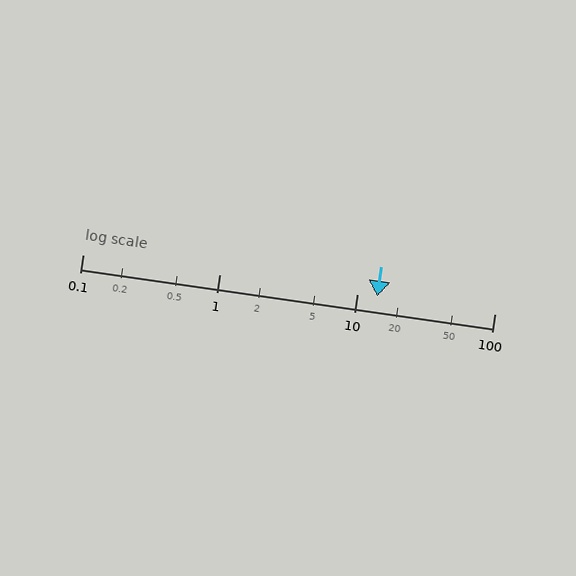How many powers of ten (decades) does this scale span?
The scale spans 3 decades, from 0.1 to 100.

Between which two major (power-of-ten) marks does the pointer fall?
The pointer is between 10 and 100.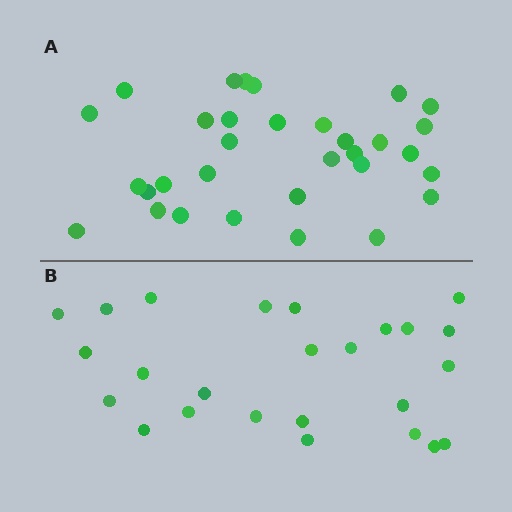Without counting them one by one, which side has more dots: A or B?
Region A (the top region) has more dots.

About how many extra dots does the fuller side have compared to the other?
Region A has roughly 8 or so more dots than region B.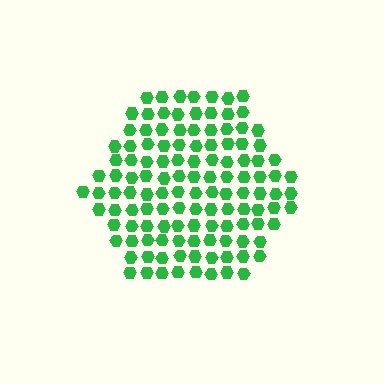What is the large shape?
The large shape is a hexagon.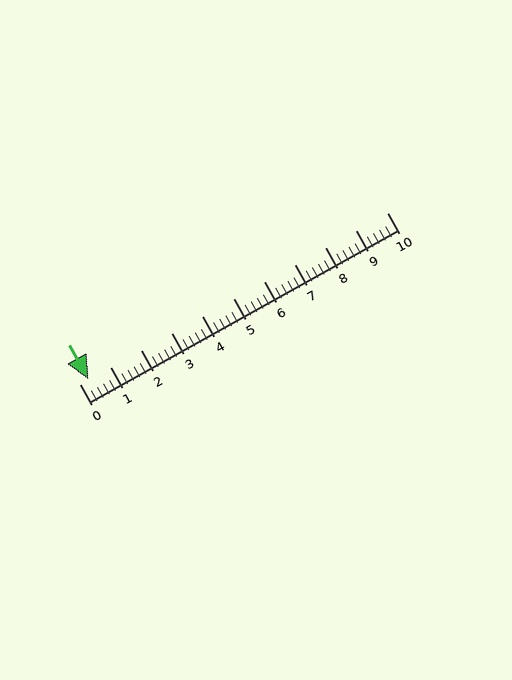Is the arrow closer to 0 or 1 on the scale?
The arrow is closer to 0.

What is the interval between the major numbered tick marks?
The major tick marks are spaced 1 units apart.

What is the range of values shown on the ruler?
The ruler shows values from 0 to 10.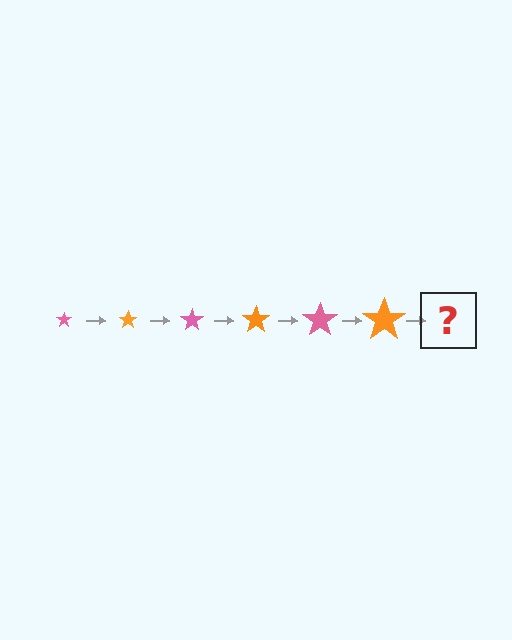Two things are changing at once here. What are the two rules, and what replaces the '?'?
The two rules are that the star grows larger each step and the color cycles through pink and orange. The '?' should be a pink star, larger than the previous one.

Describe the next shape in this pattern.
It should be a pink star, larger than the previous one.